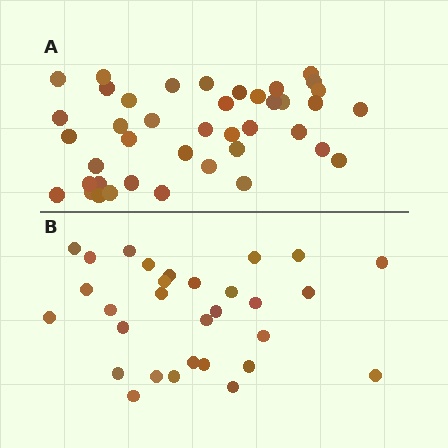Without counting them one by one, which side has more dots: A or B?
Region A (the top region) has more dots.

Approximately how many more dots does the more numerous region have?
Region A has roughly 12 or so more dots than region B.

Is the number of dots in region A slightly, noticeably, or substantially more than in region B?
Region A has noticeably more, but not dramatically so. The ratio is roughly 1.4 to 1.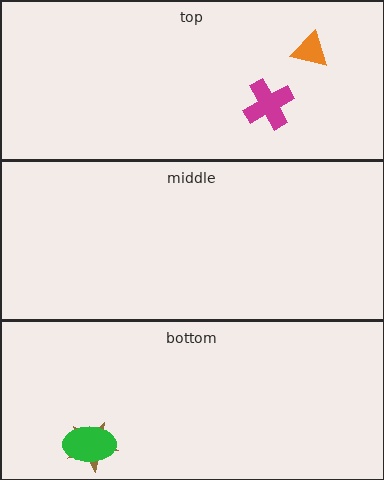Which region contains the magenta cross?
The top region.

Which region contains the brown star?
The bottom region.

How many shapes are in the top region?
2.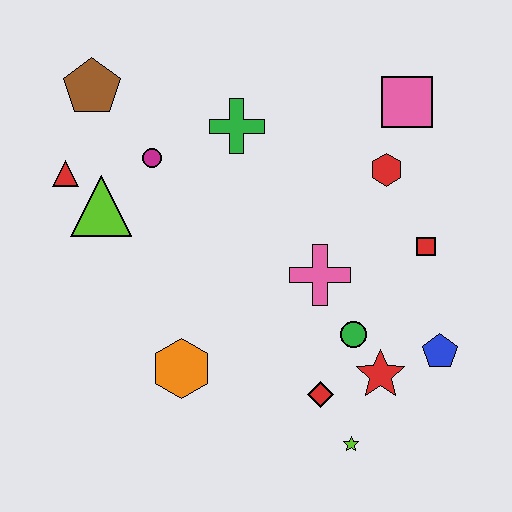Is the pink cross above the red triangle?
No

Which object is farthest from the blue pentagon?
The brown pentagon is farthest from the blue pentagon.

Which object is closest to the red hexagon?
The pink square is closest to the red hexagon.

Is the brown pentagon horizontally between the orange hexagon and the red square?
No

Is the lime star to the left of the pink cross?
No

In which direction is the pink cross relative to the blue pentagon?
The pink cross is to the left of the blue pentagon.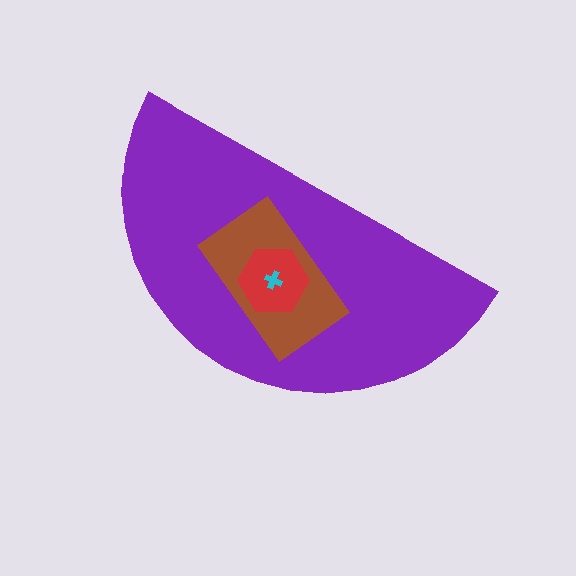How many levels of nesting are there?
4.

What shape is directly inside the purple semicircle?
The brown rectangle.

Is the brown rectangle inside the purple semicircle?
Yes.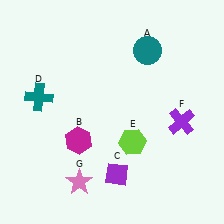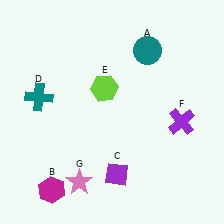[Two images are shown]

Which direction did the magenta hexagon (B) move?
The magenta hexagon (B) moved down.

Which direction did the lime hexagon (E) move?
The lime hexagon (E) moved up.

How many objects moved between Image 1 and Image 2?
2 objects moved between the two images.